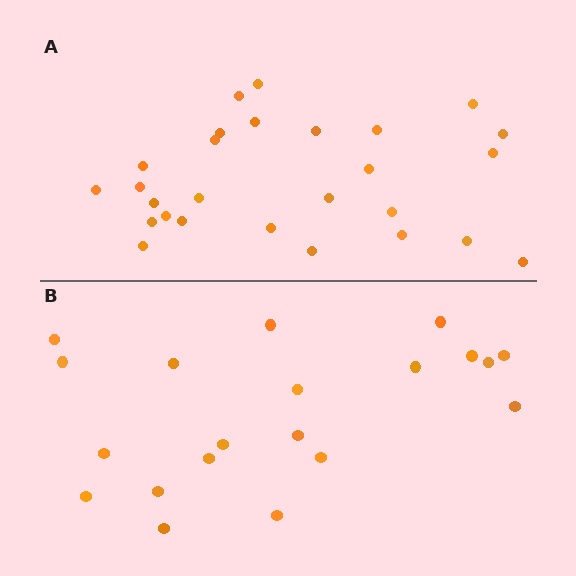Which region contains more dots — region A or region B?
Region A (the top region) has more dots.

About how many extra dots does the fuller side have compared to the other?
Region A has roughly 8 or so more dots than region B.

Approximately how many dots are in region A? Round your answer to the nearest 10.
About 30 dots. (The exact count is 27, which rounds to 30.)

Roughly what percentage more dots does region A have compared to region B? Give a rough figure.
About 35% more.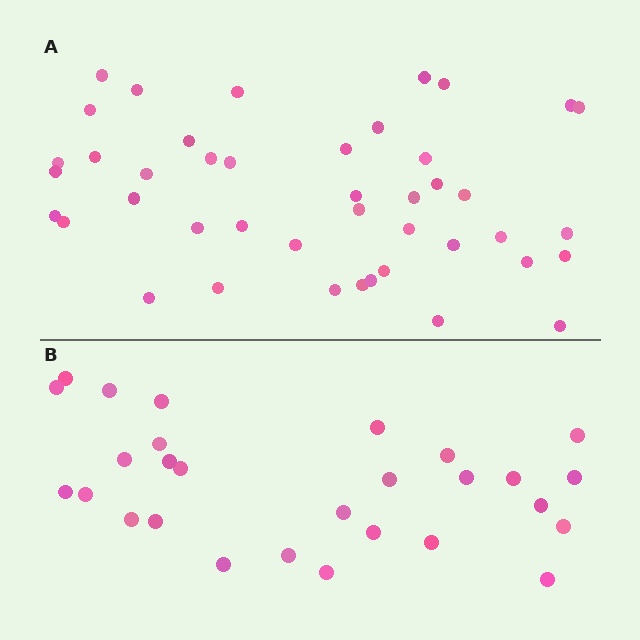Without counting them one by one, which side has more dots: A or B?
Region A (the top region) has more dots.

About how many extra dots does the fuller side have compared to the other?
Region A has approximately 15 more dots than region B.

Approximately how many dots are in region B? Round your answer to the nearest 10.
About 30 dots. (The exact count is 28, which rounds to 30.)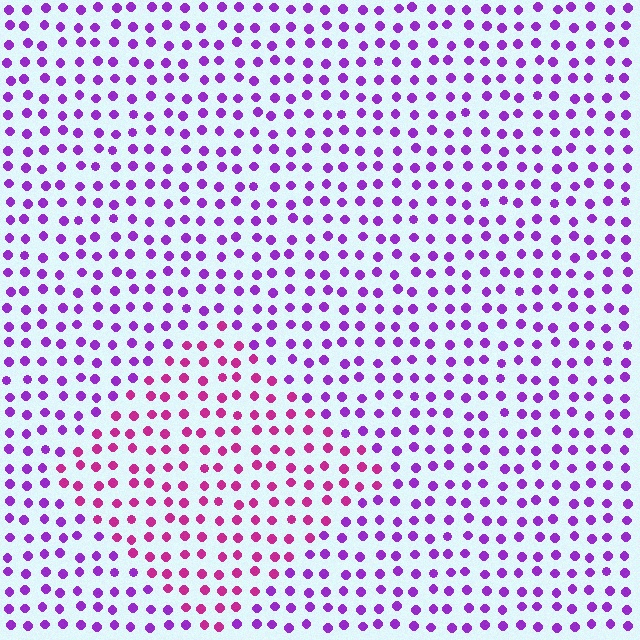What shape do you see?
I see a diamond.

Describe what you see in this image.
The image is filled with small purple elements in a uniform arrangement. A diamond-shaped region is visible where the elements are tinted to a slightly different hue, forming a subtle color boundary.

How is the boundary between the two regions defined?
The boundary is defined purely by a slight shift in hue (about 38 degrees). Spacing, size, and orientation are identical on both sides.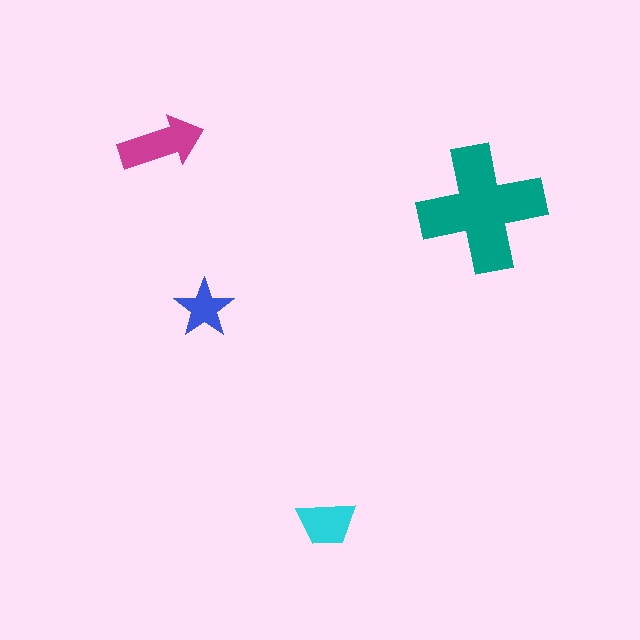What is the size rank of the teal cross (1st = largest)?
1st.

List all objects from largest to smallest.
The teal cross, the magenta arrow, the cyan trapezoid, the blue star.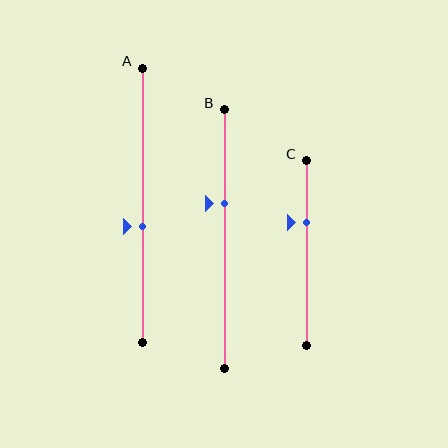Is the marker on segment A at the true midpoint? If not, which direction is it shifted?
No, the marker on segment A is shifted downward by about 8% of the segment length.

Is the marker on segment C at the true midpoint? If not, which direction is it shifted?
No, the marker on segment C is shifted upward by about 17% of the segment length.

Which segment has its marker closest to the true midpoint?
Segment A has its marker closest to the true midpoint.